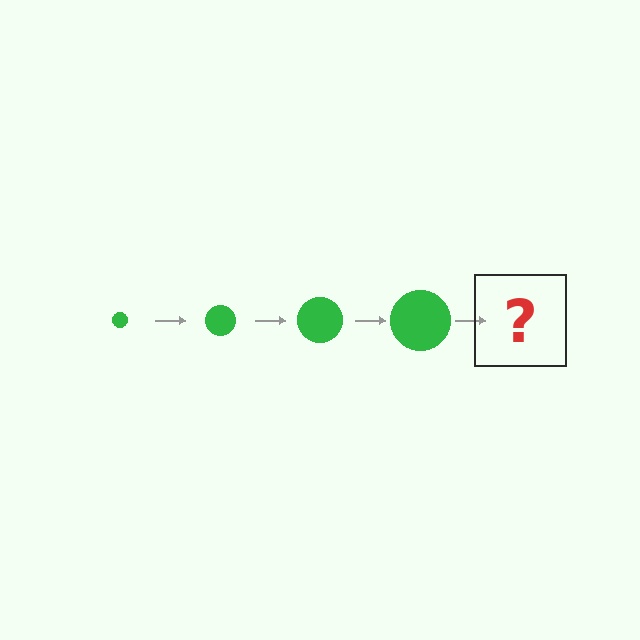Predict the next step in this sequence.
The next step is a green circle, larger than the previous one.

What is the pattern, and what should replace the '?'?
The pattern is that the circle gets progressively larger each step. The '?' should be a green circle, larger than the previous one.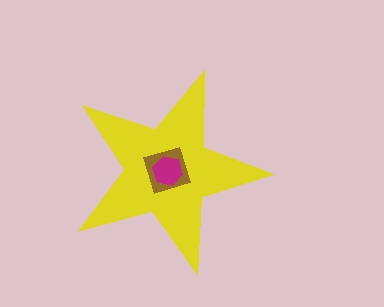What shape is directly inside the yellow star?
The brown diamond.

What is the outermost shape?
The yellow star.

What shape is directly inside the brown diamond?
The magenta hexagon.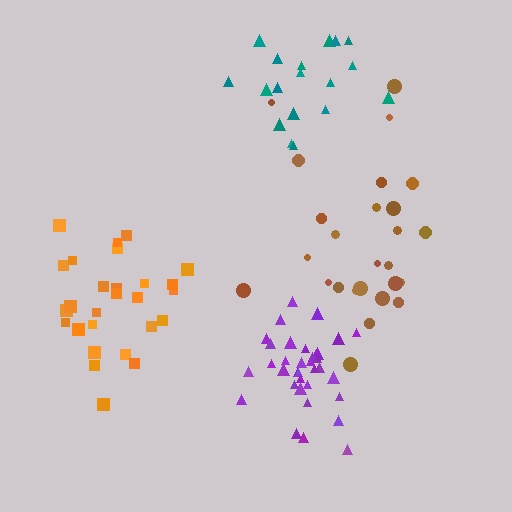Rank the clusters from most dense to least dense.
purple, orange, teal, brown.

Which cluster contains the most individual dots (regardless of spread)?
Purple (35).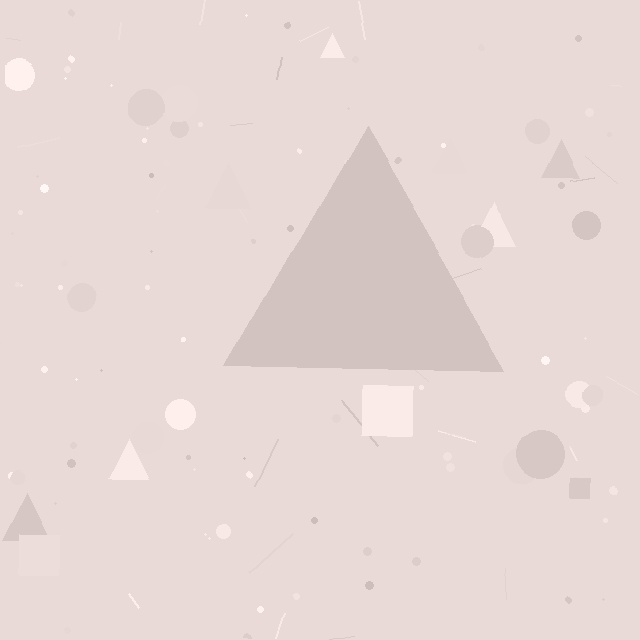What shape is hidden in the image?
A triangle is hidden in the image.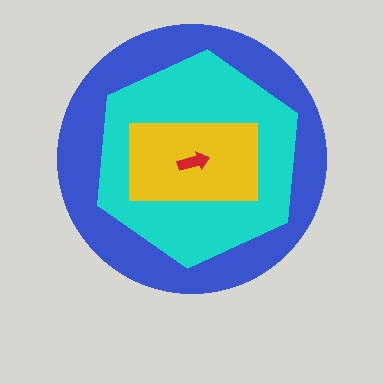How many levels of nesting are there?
4.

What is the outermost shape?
The blue circle.